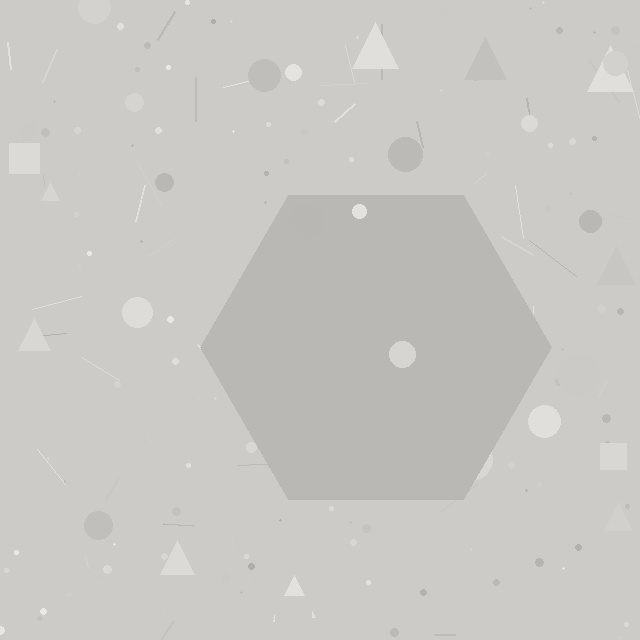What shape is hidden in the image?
A hexagon is hidden in the image.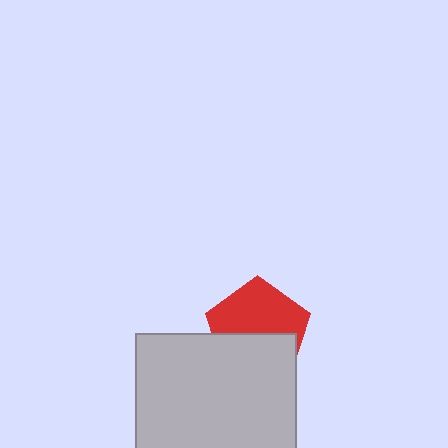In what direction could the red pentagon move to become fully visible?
The red pentagon could move up. That would shift it out from behind the light gray rectangle entirely.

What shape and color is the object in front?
The object in front is a light gray rectangle.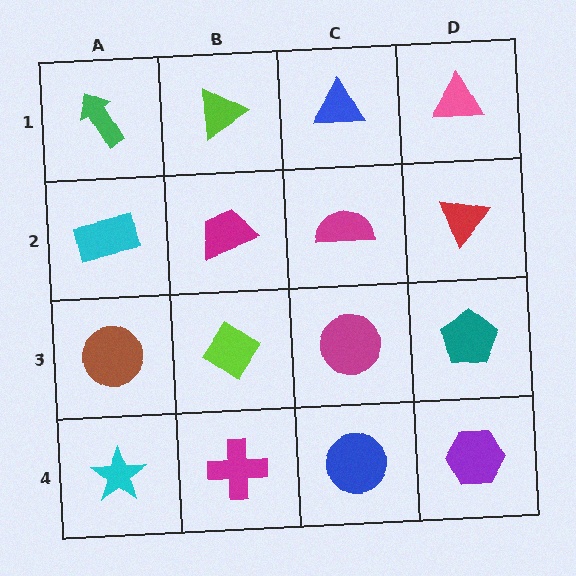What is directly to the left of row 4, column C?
A magenta cross.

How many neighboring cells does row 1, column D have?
2.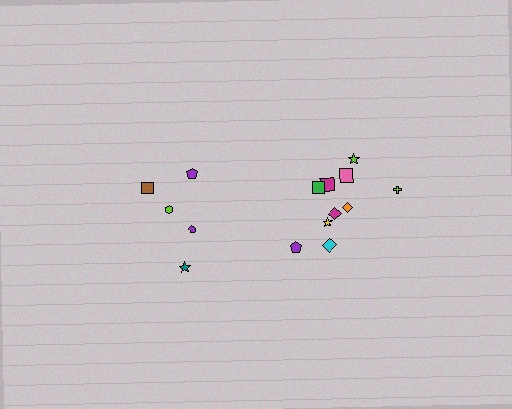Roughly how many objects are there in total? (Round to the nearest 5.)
Roughly 15 objects in total.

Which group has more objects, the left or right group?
The right group.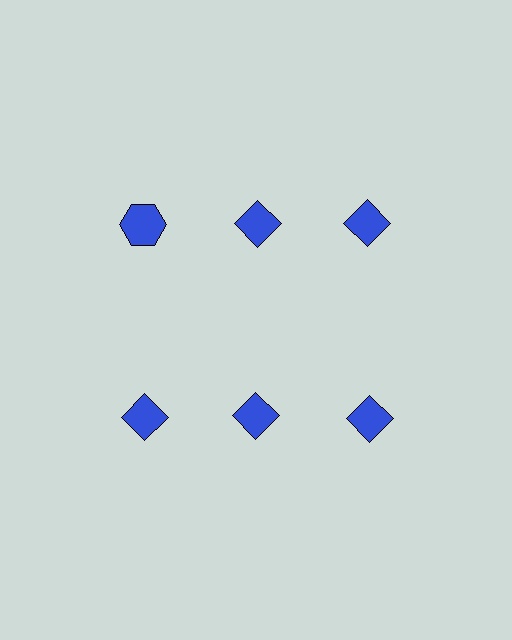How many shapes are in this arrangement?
There are 6 shapes arranged in a grid pattern.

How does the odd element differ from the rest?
It has a different shape: hexagon instead of diamond.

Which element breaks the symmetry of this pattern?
The blue hexagon in the top row, leftmost column breaks the symmetry. All other shapes are blue diamonds.